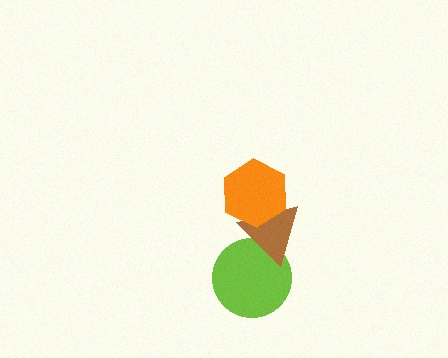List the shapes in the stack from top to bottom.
From top to bottom: the orange hexagon, the brown triangle, the lime circle.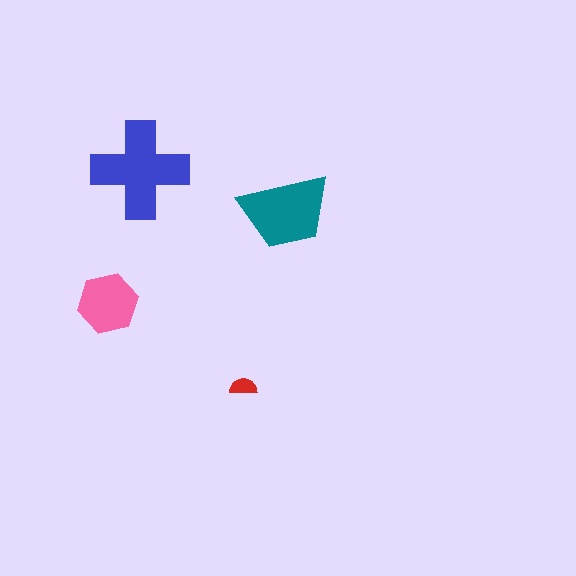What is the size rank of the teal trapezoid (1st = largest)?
2nd.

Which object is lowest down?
The red semicircle is bottommost.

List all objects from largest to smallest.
The blue cross, the teal trapezoid, the pink hexagon, the red semicircle.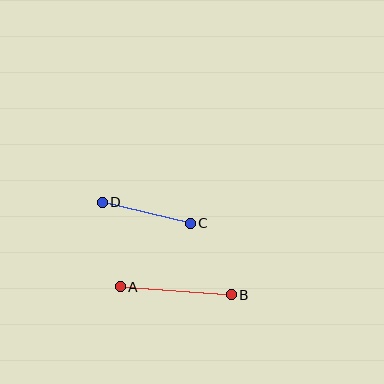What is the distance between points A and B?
The distance is approximately 111 pixels.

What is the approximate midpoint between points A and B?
The midpoint is at approximately (176, 291) pixels.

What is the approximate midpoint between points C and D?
The midpoint is at approximately (146, 213) pixels.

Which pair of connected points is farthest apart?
Points A and B are farthest apart.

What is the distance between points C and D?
The distance is approximately 90 pixels.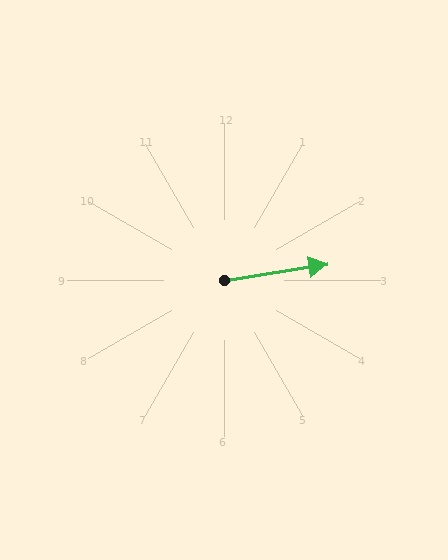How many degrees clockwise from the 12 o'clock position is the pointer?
Approximately 81 degrees.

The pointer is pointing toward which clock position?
Roughly 3 o'clock.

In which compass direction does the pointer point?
East.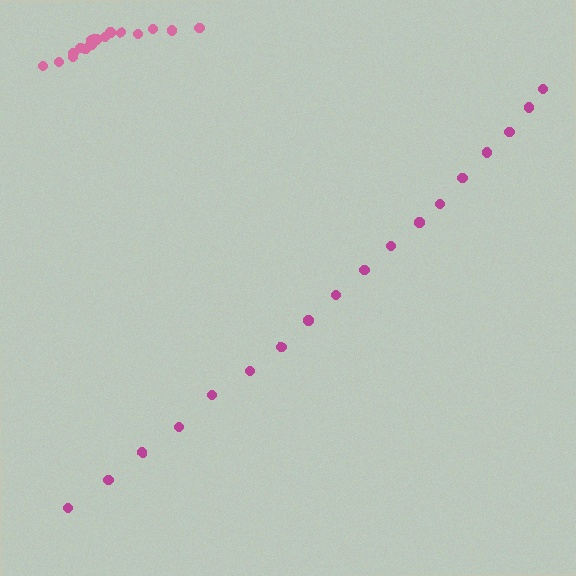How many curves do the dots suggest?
There are 2 distinct paths.